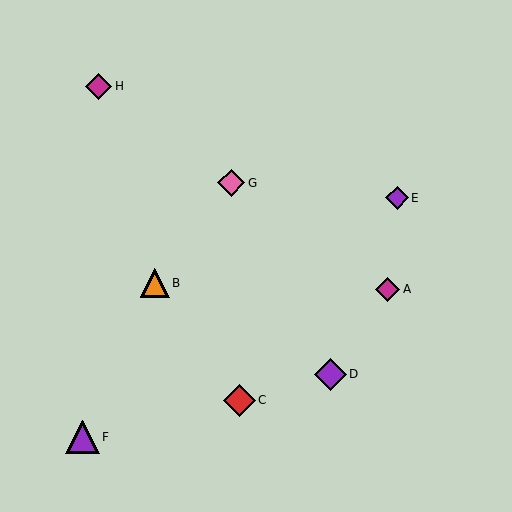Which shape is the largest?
The purple triangle (labeled F) is the largest.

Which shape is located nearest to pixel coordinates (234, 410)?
The red diamond (labeled C) at (239, 400) is nearest to that location.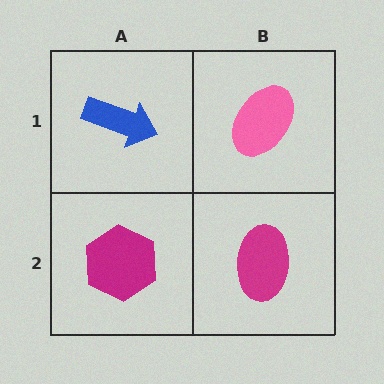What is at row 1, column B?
A pink ellipse.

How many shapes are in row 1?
2 shapes.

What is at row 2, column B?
A magenta ellipse.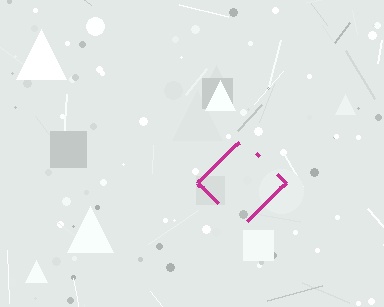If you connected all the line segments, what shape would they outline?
They would outline a diamond.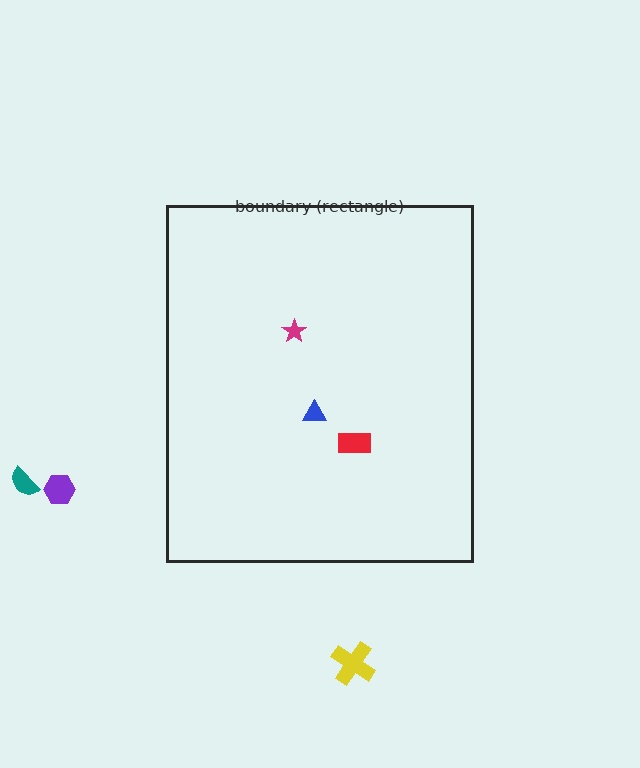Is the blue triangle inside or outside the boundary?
Inside.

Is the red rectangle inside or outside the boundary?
Inside.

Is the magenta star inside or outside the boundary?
Inside.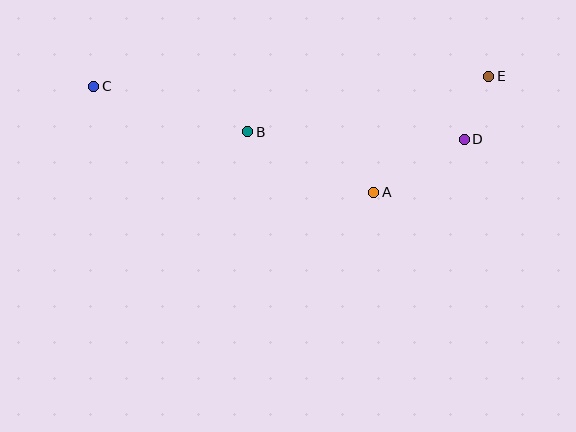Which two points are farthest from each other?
Points C and E are farthest from each other.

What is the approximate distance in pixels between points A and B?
The distance between A and B is approximately 140 pixels.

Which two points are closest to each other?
Points D and E are closest to each other.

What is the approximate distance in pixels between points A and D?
The distance between A and D is approximately 105 pixels.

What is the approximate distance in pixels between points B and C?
The distance between B and C is approximately 160 pixels.